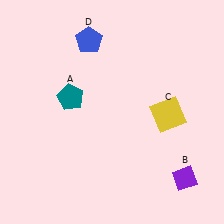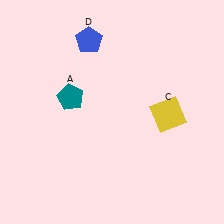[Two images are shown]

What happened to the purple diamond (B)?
The purple diamond (B) was removed in Image 2. It was in the bottom-right area of Image 1.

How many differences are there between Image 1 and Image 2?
There is 1 difference between the two images.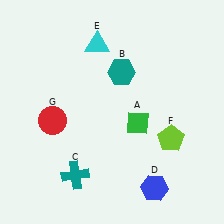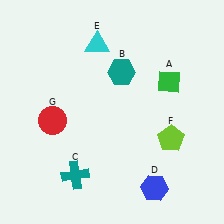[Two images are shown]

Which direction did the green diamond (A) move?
The green diamond (A) moved up.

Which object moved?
The green diamond (A) moved up.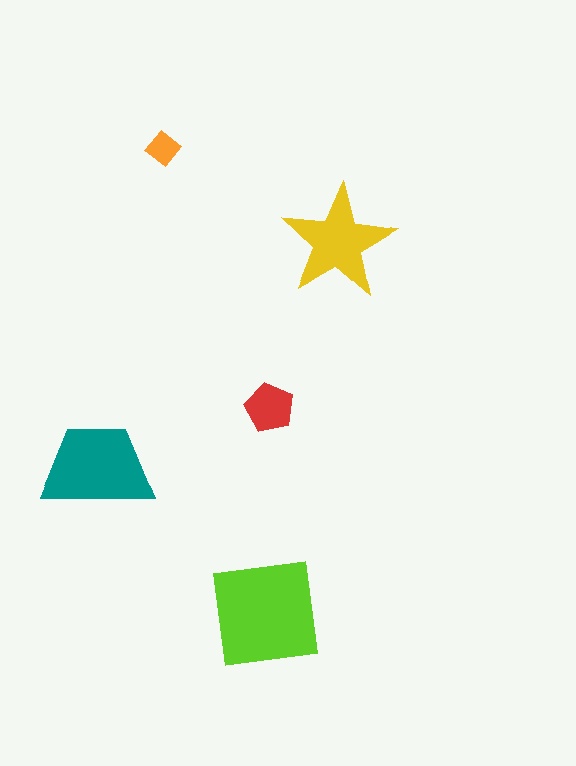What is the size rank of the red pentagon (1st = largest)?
4th.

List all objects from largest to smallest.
The lime square, the teal trapezoid, the yellow star, the red pentagon, the orange diamond.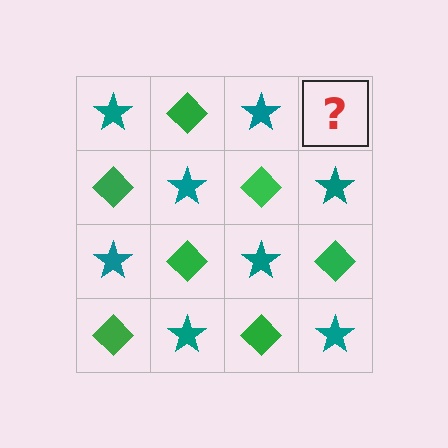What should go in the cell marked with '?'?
The missing cell should contain a green diamond.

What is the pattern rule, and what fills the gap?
The rule is that it alternates teal star and green diamond in a checkerboard pattern. The gap should be filled with a green diamond.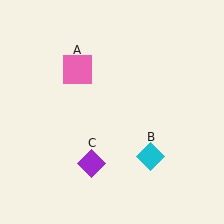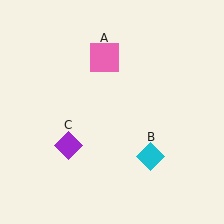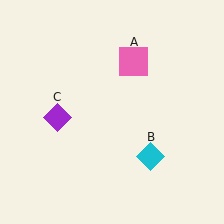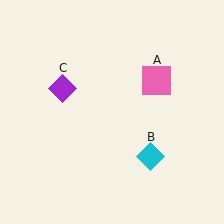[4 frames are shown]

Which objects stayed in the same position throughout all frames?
Cyan diamond (object B) remained stationary.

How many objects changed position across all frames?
2 objects changed position: pink square (object A), purple diamond (object C).